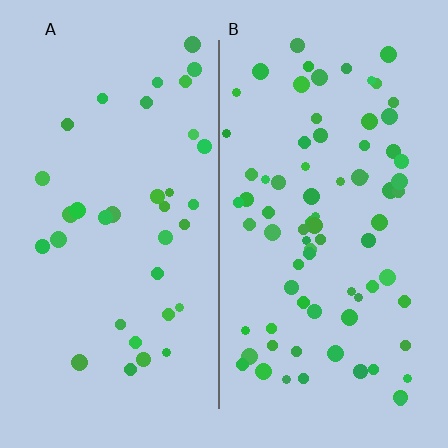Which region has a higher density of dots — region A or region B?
B (the right).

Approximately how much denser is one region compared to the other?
Approximately 2.2× — region B over region A.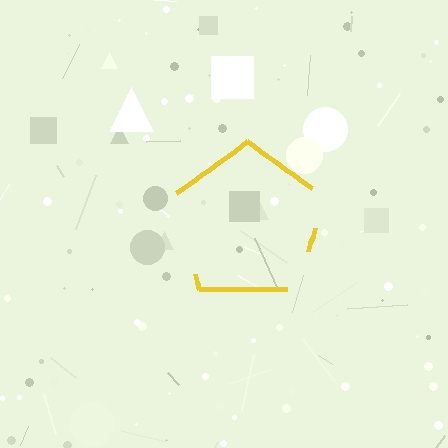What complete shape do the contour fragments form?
The contour fragments form a pentagon.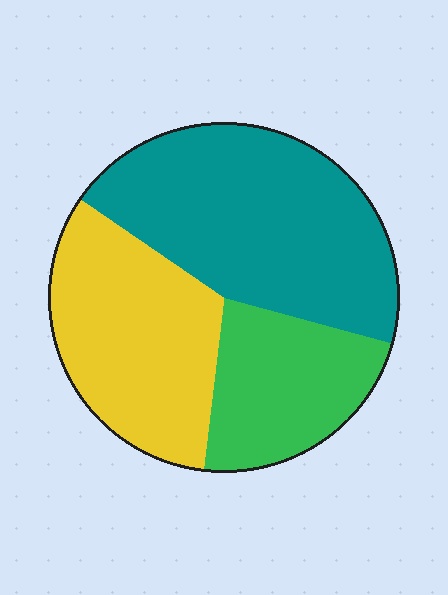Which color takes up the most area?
Teal, at roughly 45%.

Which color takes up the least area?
Green, at roughly 20%.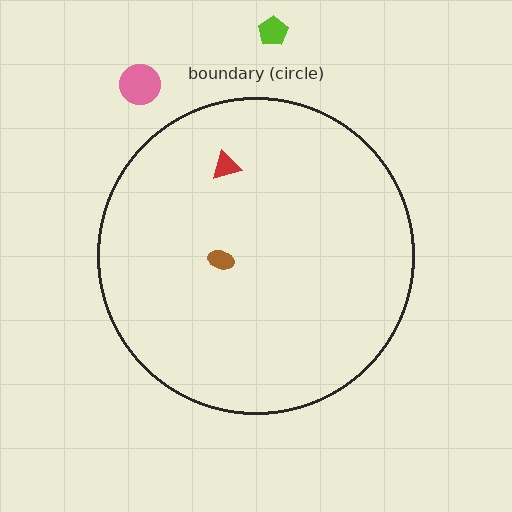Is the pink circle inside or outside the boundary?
Outside.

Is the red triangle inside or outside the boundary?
Inside.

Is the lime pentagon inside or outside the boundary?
Outside.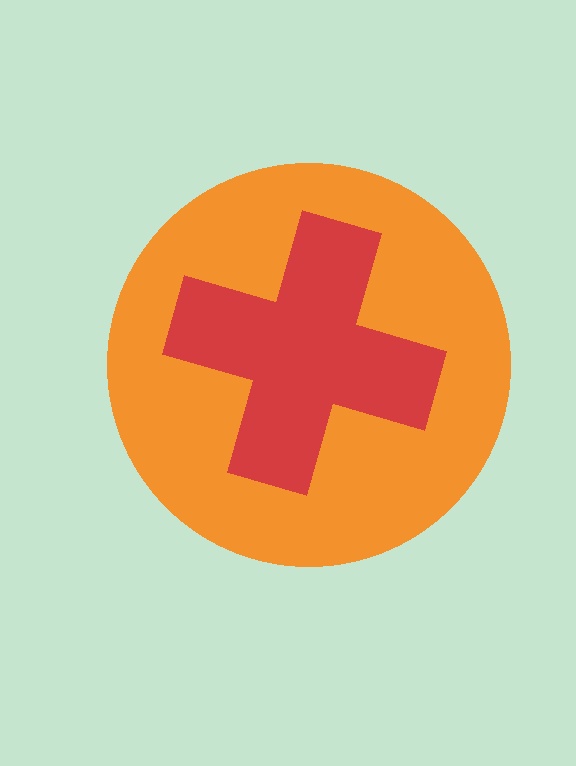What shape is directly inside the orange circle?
The red cross.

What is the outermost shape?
The orange circle.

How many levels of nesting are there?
2.